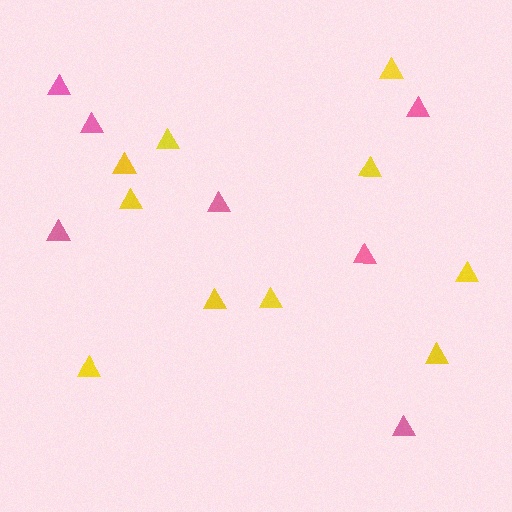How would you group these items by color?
There are 2 groups: one group of pink triangles (7) and one group of yellow triangles (10).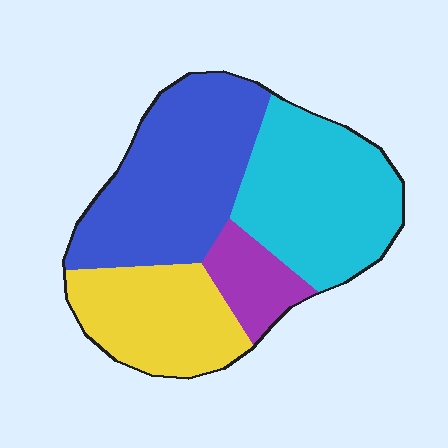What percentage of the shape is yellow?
Yellow covers 23% of the shape.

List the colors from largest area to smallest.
From largest to smallest: blue, cyan, yellow, purple.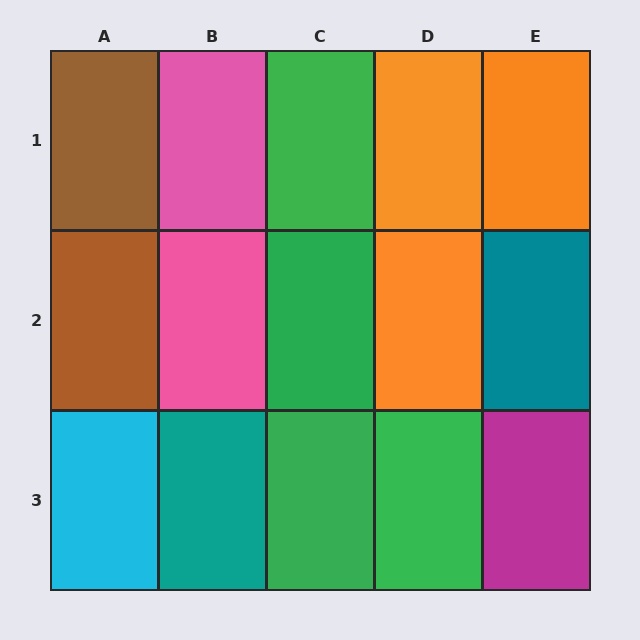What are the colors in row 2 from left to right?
Brown, pink, green, orange, teal.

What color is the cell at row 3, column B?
Teal.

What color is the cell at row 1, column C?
Green.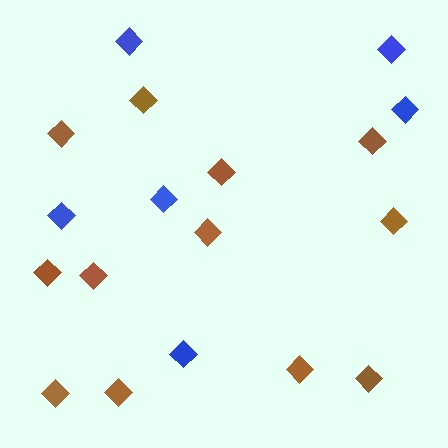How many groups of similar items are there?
There are 2 groups: one group of brown diamonds (12) and one group of blue diamonds (6).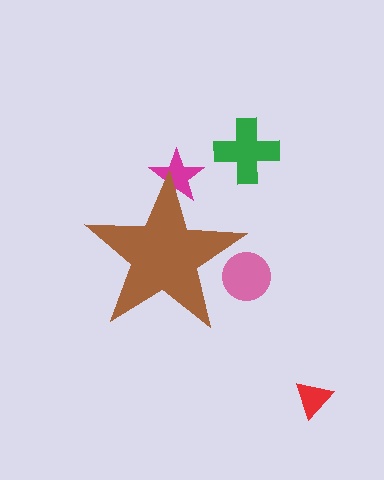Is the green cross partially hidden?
No, the green cross is fully visible.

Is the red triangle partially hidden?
No, the red triangle is fully visible.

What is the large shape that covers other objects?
A brown star.